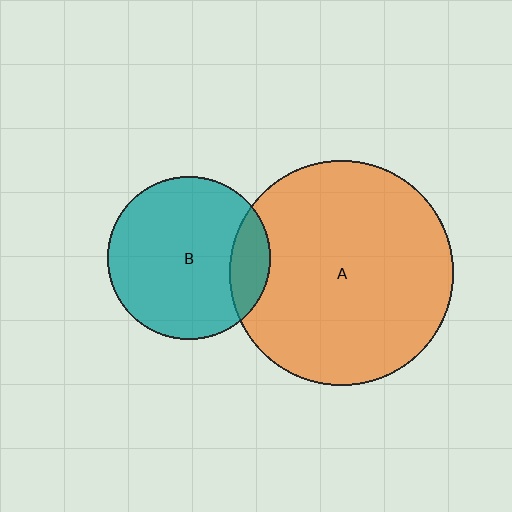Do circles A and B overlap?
Yes.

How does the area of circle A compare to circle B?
Approximately 1.9 times.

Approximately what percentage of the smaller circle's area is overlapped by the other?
Approximately 15%.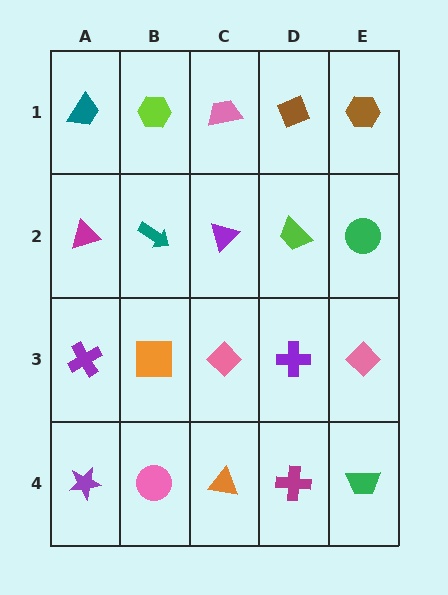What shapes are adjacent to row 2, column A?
A teal trapezoid (row 1, column A), a purple cross (row 3, column A), a teal arrow (row 2, column B).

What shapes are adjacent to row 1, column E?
A green circle (row 2, column E), a brown diamond (row 1, column D).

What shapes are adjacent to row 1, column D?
A lime trapezoid (row 2, column D), a pink trapezoid (row 1, column C), a brown hexagon (row 1, column E).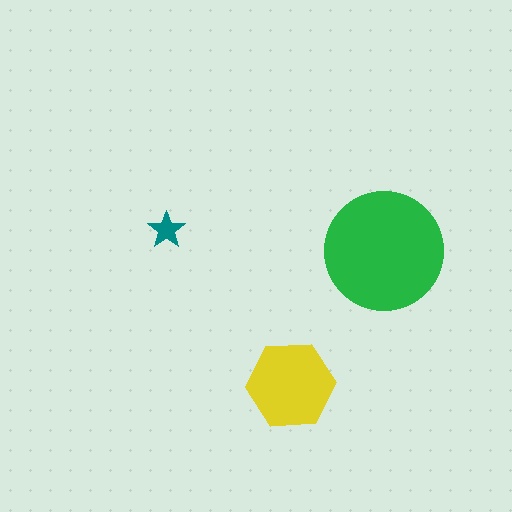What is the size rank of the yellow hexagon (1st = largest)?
2nd.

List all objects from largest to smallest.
The green circle, the yellow hexagon, the teal star.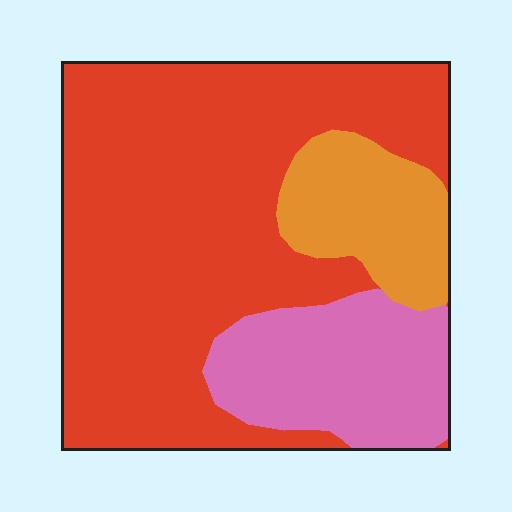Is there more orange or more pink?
Pink.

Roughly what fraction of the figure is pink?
Pink covers about 20% of the figure.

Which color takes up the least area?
Orange, at roughly 15%.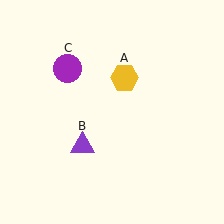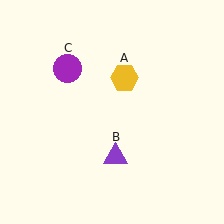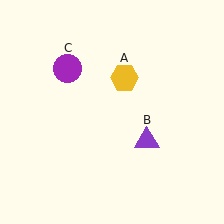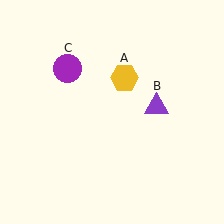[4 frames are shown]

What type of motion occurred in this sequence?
The purple triangle (object B) rotated counterclockwise around the center of the scene.